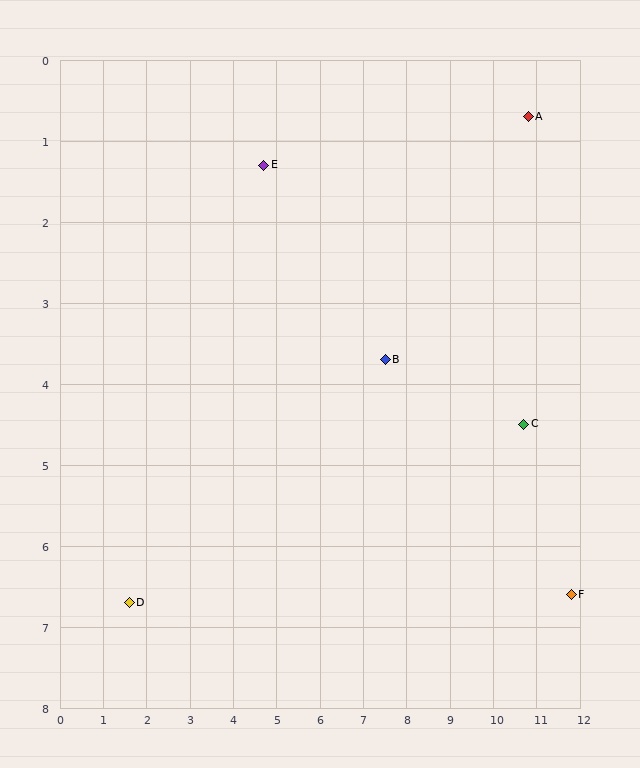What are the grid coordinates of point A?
Point A is at approximately (10.8, 0.7).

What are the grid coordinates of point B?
Point B is at approximately (7.5, 3.7).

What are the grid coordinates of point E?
Point E is at approximately (4.7, 1.3).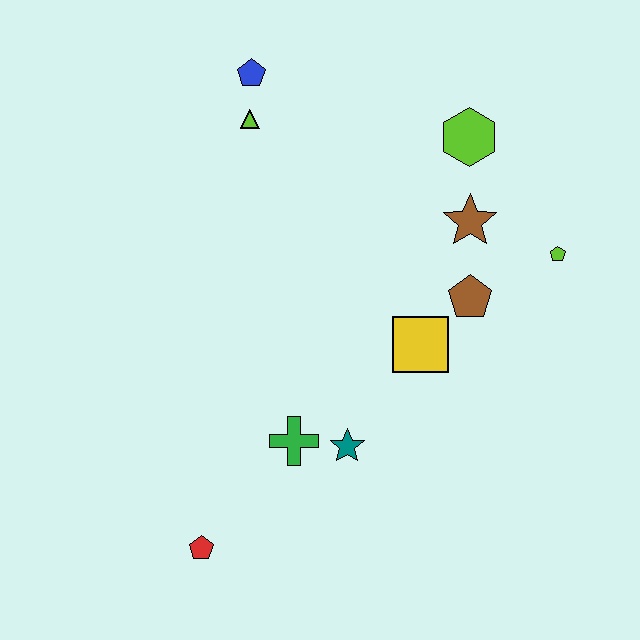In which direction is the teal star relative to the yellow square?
The teal star is below the yellow square.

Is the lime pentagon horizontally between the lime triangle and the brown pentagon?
No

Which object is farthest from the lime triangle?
The red pentagon is farthest from the lime triangle.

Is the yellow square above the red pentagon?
Yes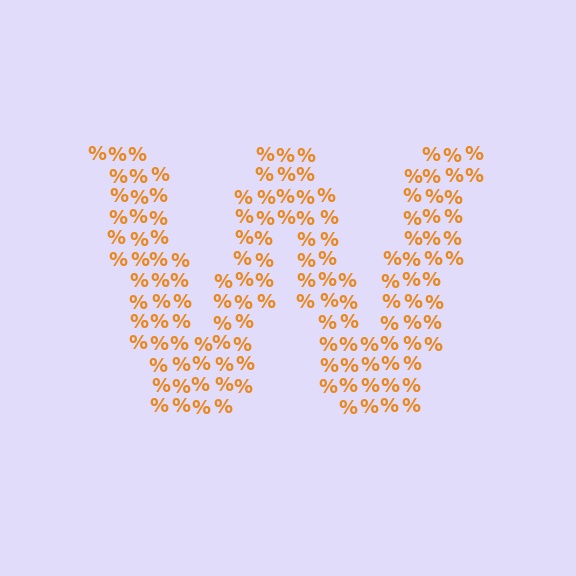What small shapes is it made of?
It is made of small percent signs.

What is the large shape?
The large shape is the letter W.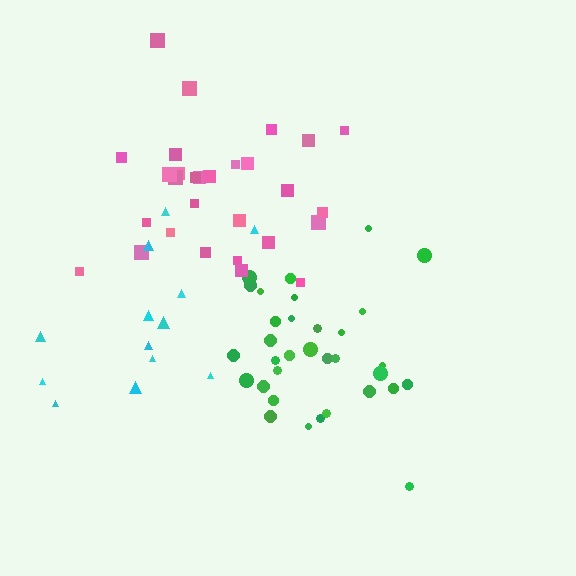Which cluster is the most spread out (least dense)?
Cyan.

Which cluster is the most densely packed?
Green.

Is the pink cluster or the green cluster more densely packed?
Green.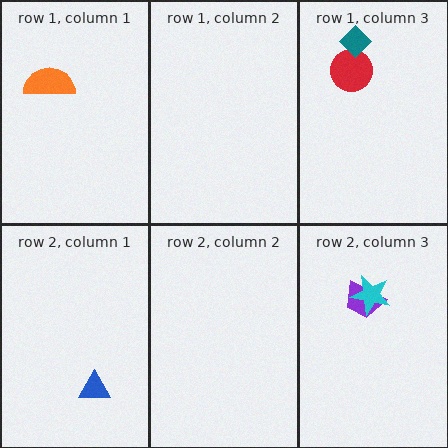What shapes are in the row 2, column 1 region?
The blue triangle.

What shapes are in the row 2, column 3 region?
The purple trapezoid, the cyan star.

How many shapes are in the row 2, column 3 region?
2.